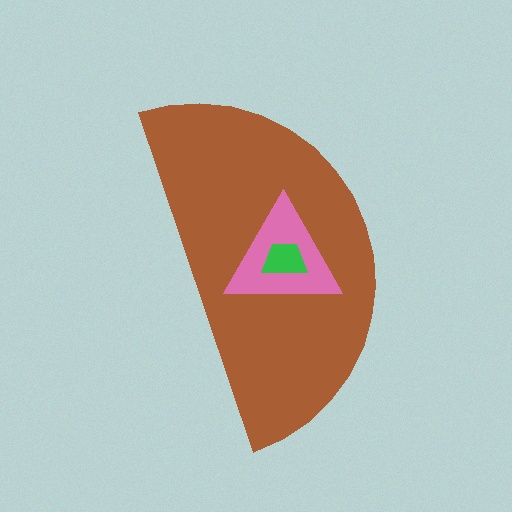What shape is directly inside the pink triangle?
The green trapezoid.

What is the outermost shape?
The brown semicircle.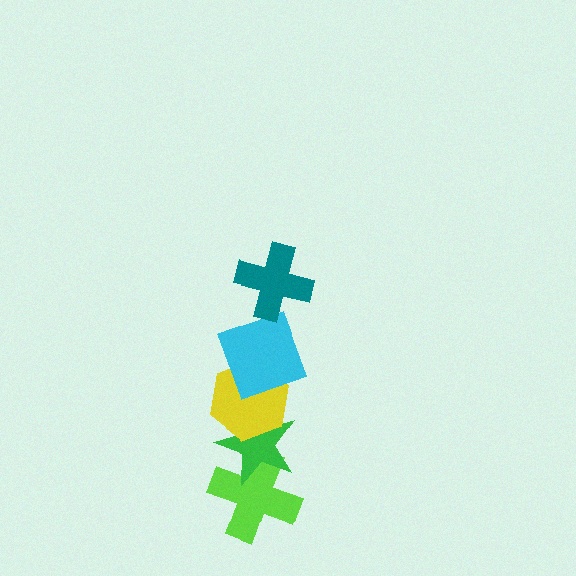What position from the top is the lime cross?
The lime cross is 5th from the top.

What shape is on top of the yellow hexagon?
The cyan square is on top of the yellow hexagon.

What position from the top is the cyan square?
The cyan square is 2nd from the top.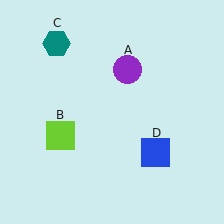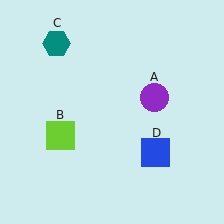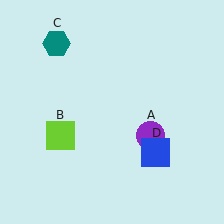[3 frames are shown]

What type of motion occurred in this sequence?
The purple circle (object A) rotated clockwise around the center of the scene.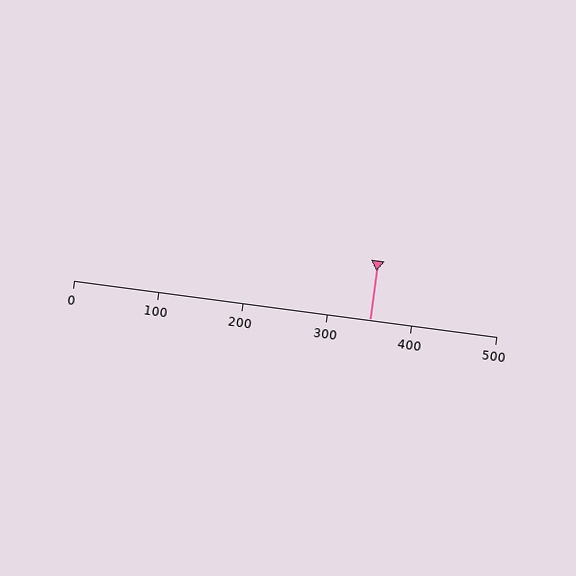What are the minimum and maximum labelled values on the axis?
The axis runs from 0 to 500.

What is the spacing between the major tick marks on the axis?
The major ticks are spaced 100 apart.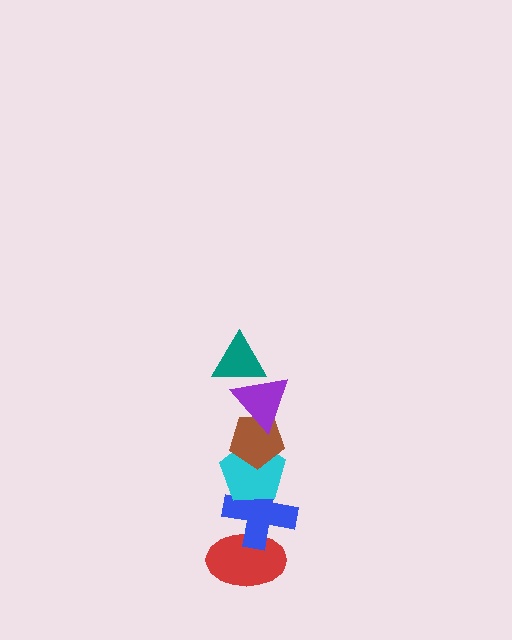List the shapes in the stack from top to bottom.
From top to bottom: the teal triangle, the purple triangle, the brown pentagon, the cyan pentagon, the blue cross, the red ellipse.